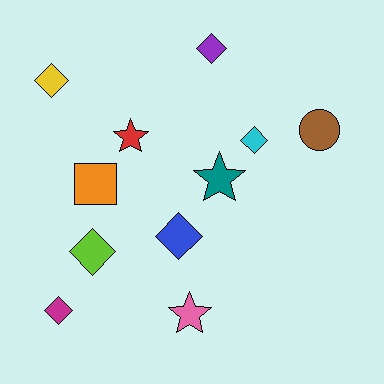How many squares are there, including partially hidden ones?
There is 1 square.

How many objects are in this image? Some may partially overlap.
There are 11 objects.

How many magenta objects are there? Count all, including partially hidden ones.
There is 1 magenta object.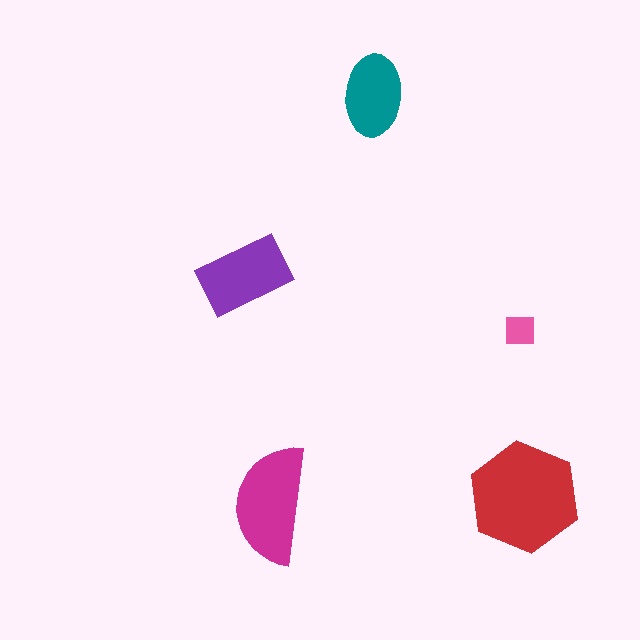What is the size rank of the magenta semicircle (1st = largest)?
2nd.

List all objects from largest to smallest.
The red hexagon, the magenta semicircle, the purple rectangle, the teal ellipse, the pink square.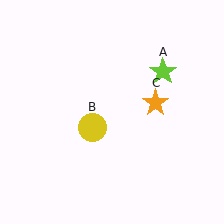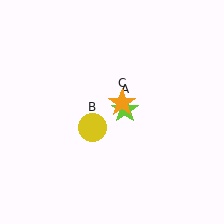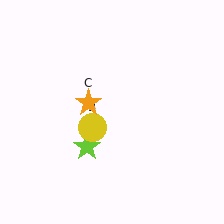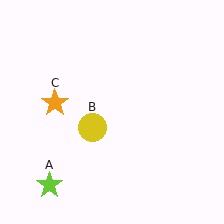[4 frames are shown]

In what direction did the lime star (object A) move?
The lime star (object A) moved down and to the left.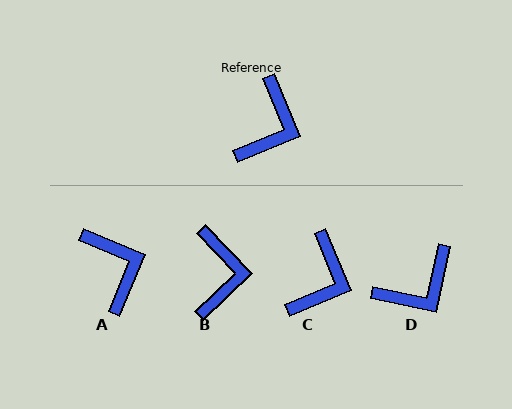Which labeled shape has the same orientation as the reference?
C.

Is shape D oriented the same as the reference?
No, it is off by about 34 degrees.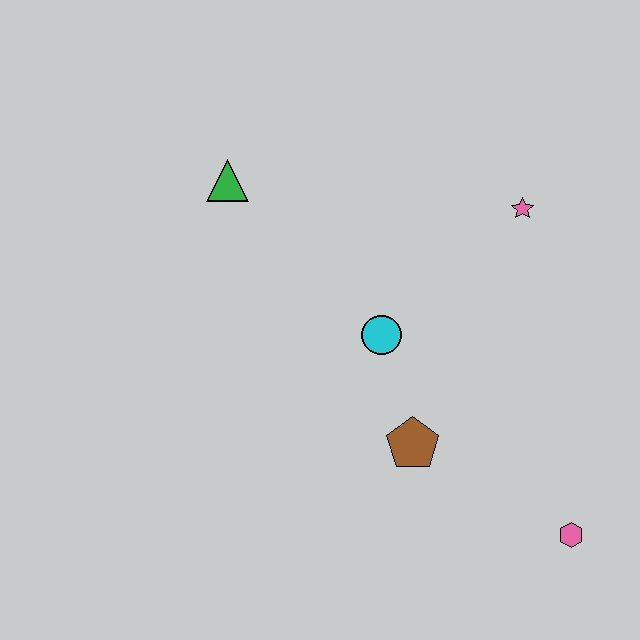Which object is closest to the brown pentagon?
The cyan circle is closest to the brown pentagon.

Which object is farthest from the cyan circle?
The pink hexagon is farthest from the cyan circle.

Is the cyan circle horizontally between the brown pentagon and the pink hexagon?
No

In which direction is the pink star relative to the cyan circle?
The pink star is to the right of the cyan circle.